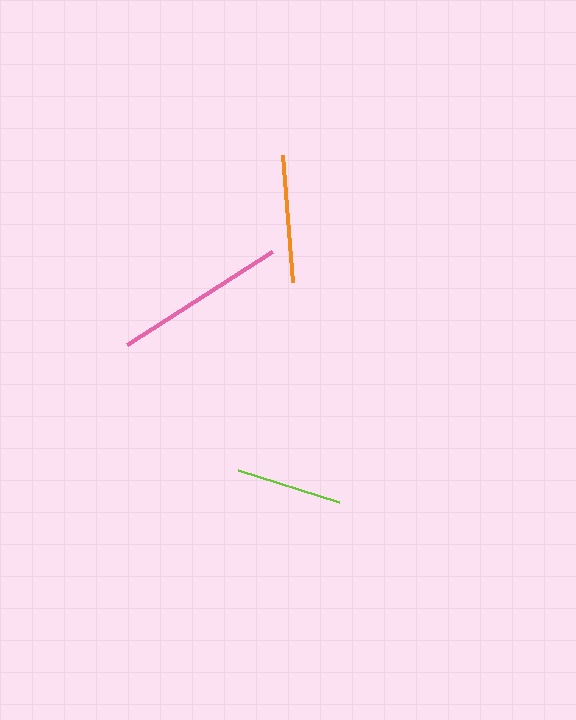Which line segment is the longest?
The pink line is the longest at approximately 172 pixels.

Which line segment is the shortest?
The lime line is the shortest at approximately 106 pixels.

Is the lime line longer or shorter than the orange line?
The orange line is longer than the lime line.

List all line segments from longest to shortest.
From longest to shortest: pink, orange, lime.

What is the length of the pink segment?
The pink segment is approximately 172 pixels long.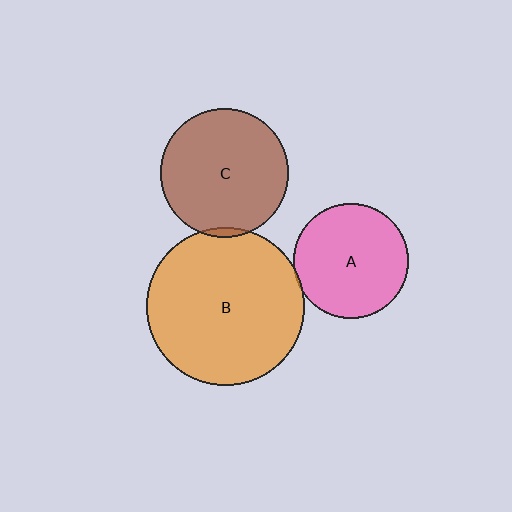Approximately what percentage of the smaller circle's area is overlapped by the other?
Approximately 5%.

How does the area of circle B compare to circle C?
Approximately 1.5 times.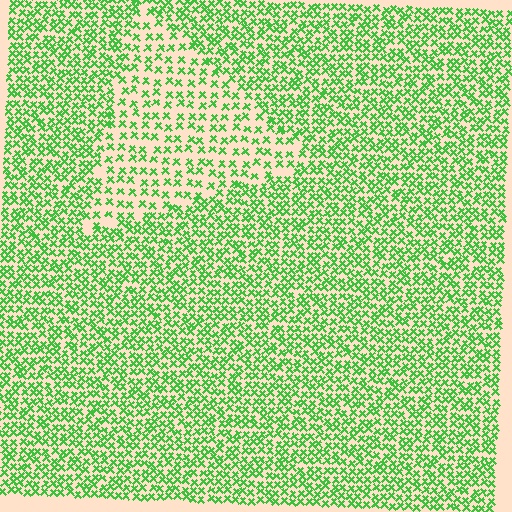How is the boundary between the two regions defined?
The boundary is defined by a change in element density (approximately 1.9x ratio). All elements are the same color, size, and shape.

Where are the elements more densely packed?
The elements are more densely packed outside the triangle boundary.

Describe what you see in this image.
The image contains small green elements arranged at two different densities. A triangle-shaped region is visible where the elements are less densely packed than the surrounding area.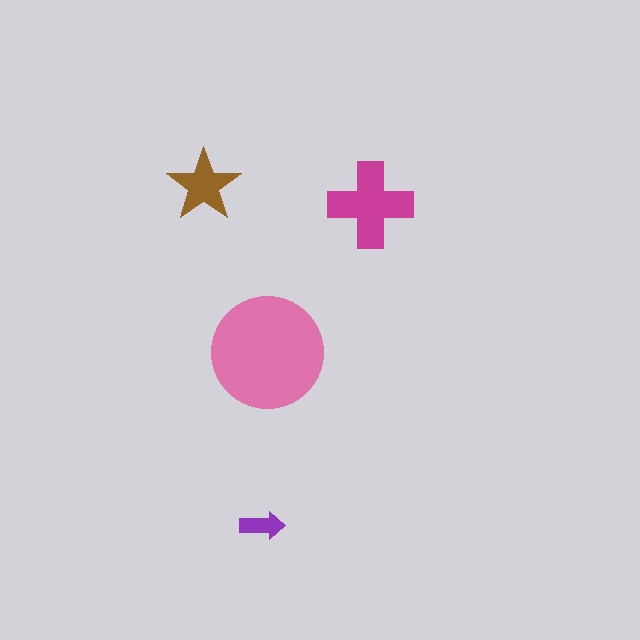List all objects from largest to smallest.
The pink circle, the magenta cross, the brown star, the purple arrow.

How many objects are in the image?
There are 4 objects in the image.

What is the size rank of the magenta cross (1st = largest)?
2nd.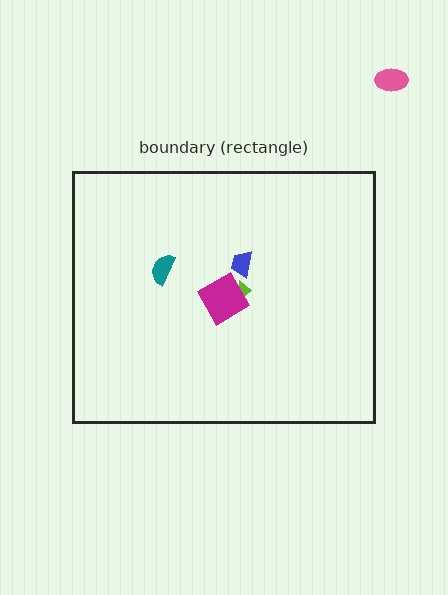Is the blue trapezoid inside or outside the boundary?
Inside.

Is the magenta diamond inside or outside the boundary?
Inside.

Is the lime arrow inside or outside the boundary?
Inside.